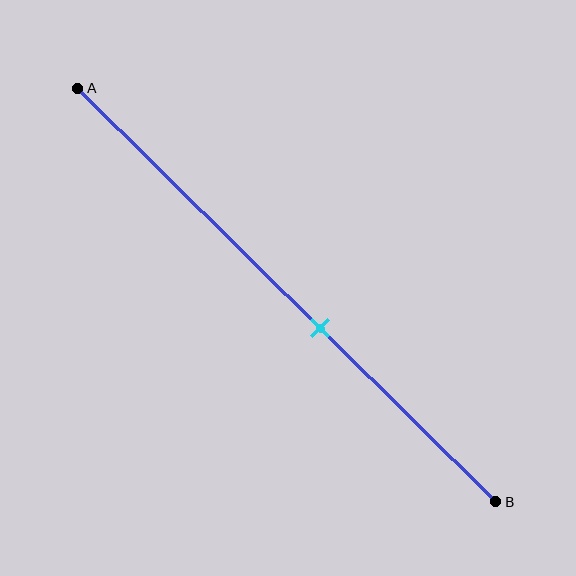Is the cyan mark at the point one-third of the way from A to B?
No, the mark is at about 60% from A, not at the 33% one-third point.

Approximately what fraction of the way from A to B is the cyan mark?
The cyan mark is approximately 60% of the way from A to B.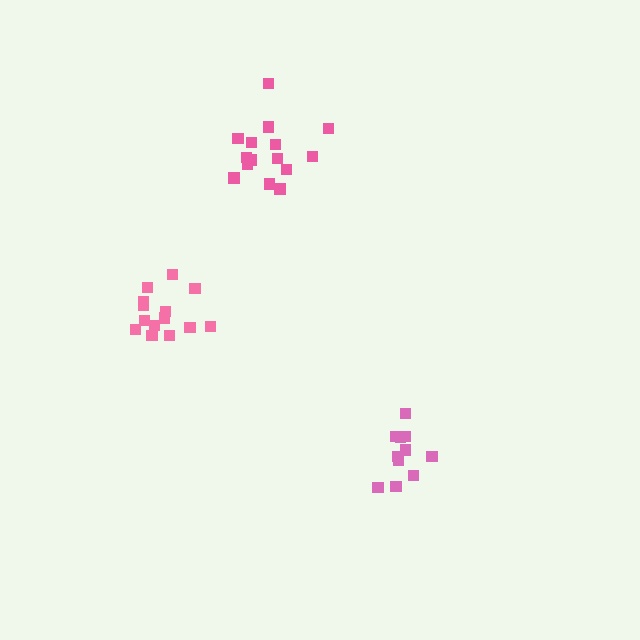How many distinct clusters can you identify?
There are 3 distinct clusters.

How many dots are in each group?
Group 1: 15 dots, Group 2: 14 dots, Group 3: 12 dots (41 total).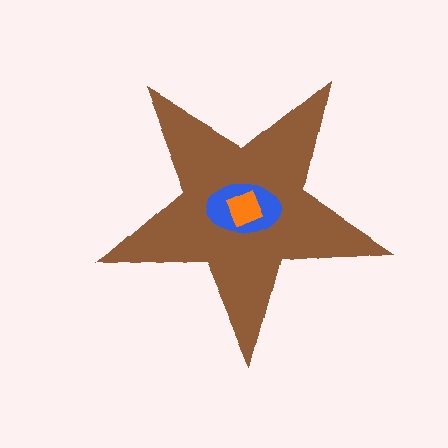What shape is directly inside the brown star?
The blue ellipse.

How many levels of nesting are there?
3.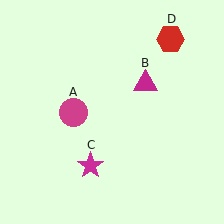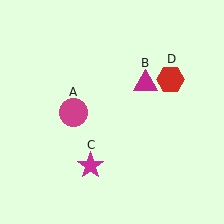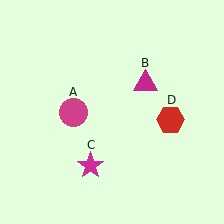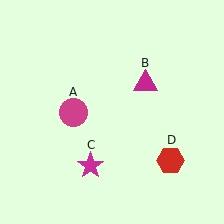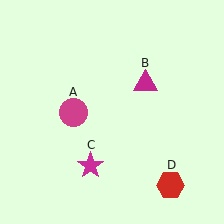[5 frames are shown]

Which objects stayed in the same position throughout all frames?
Magenta circle (object A) and magenta triangle (object B) and magenta star (object C) remained stationary.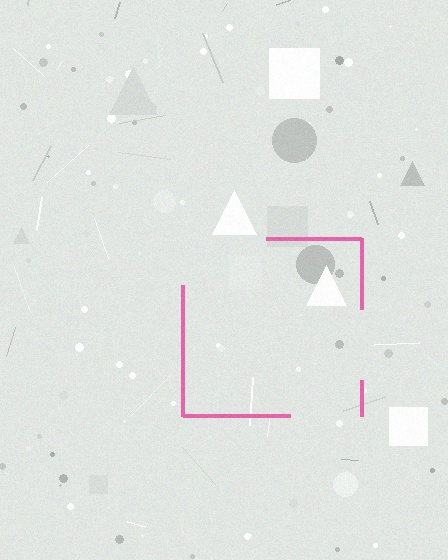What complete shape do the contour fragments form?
The contour fragments form a square.